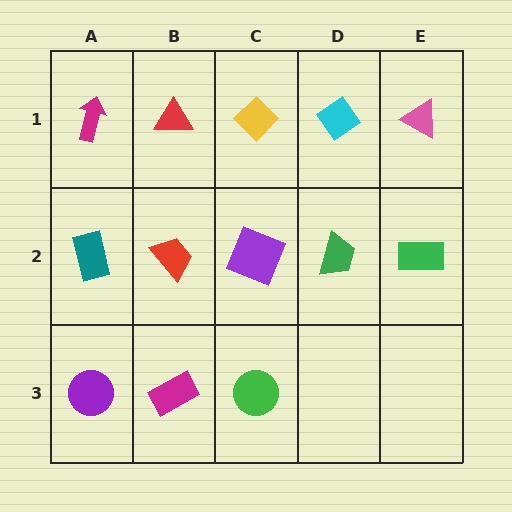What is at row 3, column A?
A purple circle.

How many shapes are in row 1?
5 shapes.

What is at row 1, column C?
A yellow diamond.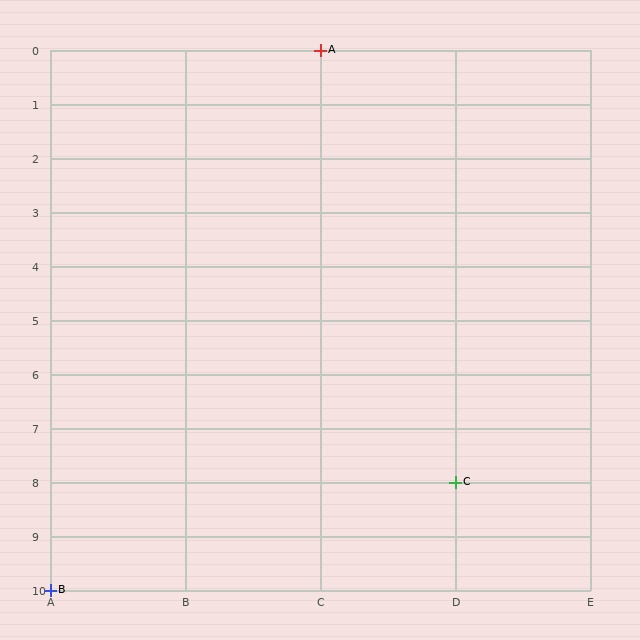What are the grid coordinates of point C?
Point C is at grid coordinates (D, 8).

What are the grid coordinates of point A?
Point A is at grid coordinates (C, 0).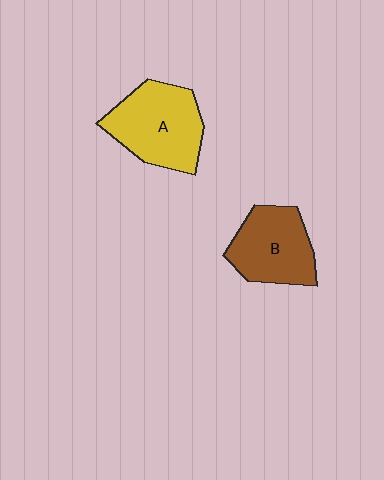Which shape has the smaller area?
Shape B (brown).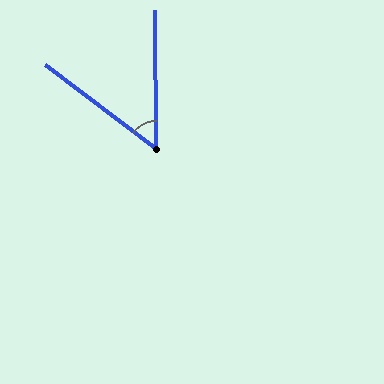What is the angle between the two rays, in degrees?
Approximately 52 degrees.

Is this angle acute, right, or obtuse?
It is acute.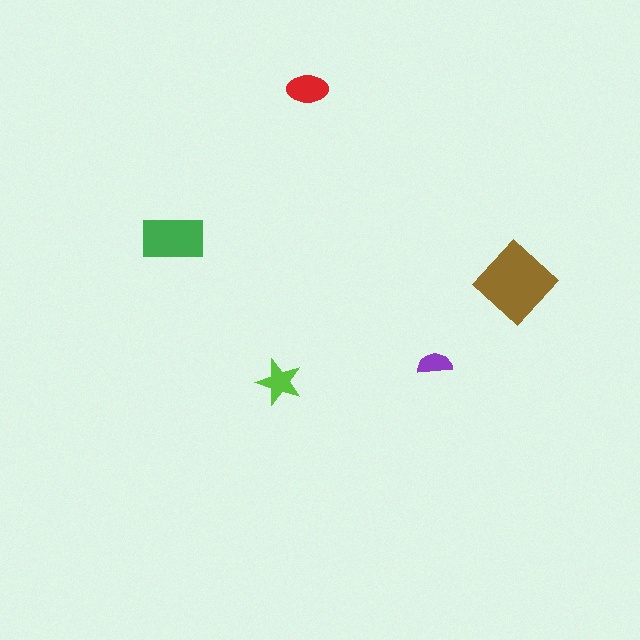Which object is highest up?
The red ellipse is topmost.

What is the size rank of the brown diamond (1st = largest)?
1st.